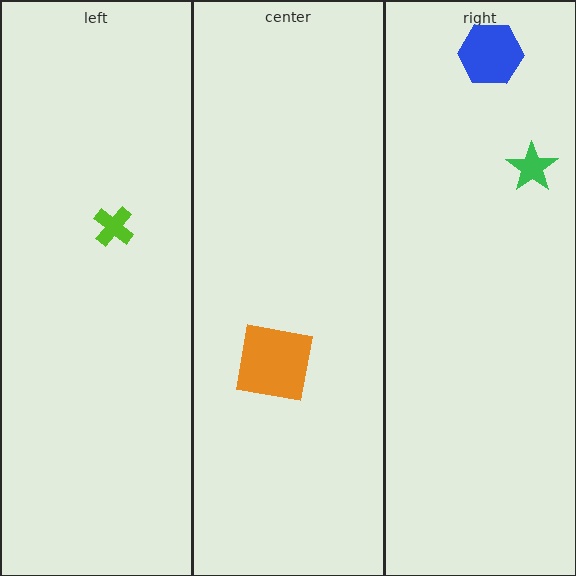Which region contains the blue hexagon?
The right region.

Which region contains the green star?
The right region.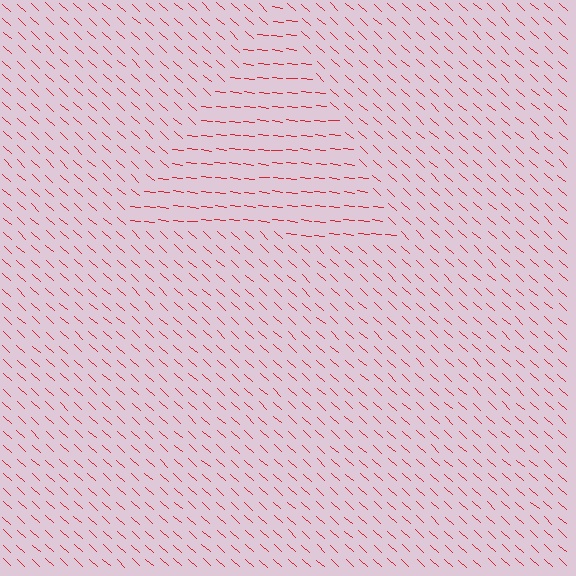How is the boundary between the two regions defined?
The boundary is defined purely by a change in line orientation (approximately 36 degrees difference). All lines are the same color and thickness.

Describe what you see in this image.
The image is filled with small red line segments. A triangle region in the image has lines oriented differently from the surrounding lines, creating a visible texture boundary.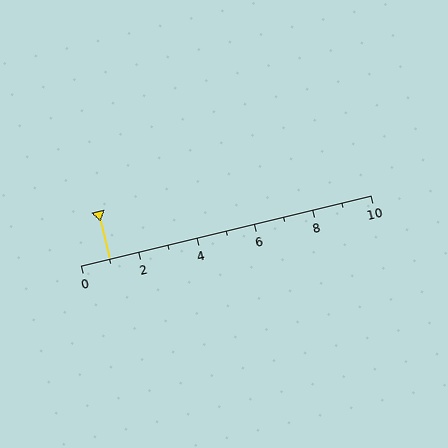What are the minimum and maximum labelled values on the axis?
The axis runs from 0 to 10.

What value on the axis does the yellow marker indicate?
The marker indicates approximately 1.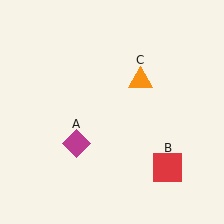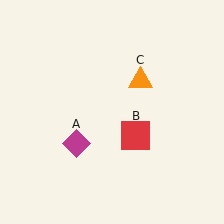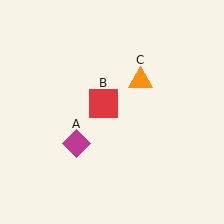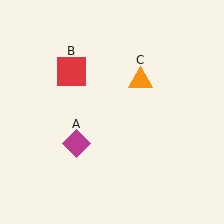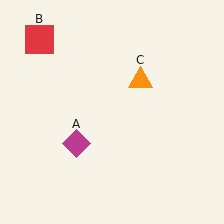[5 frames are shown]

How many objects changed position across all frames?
1 object changed position: red square (object B).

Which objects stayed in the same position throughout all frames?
Magenta diamond (object A) and orange triangle (object C) remained stationary.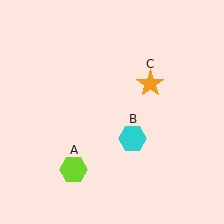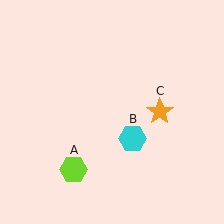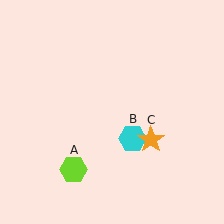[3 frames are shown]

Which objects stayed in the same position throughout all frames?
Lime hexagon (object A) and cyan hexagon (object B) remained stationary.